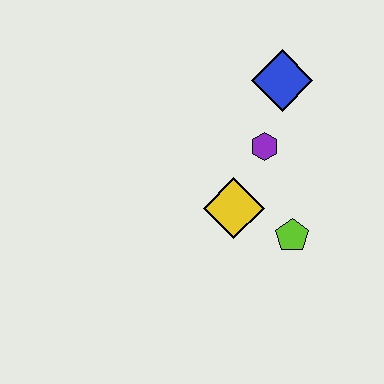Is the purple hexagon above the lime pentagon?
Yes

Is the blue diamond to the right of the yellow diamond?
Yes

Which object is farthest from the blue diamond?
The lime pentagon is farthest from the blue diamond.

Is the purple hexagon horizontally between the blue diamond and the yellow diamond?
Yes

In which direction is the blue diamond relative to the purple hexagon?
The blue diamond is above the purple hexagon.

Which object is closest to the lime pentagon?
The yellow diamond is closest to the lime pentagon.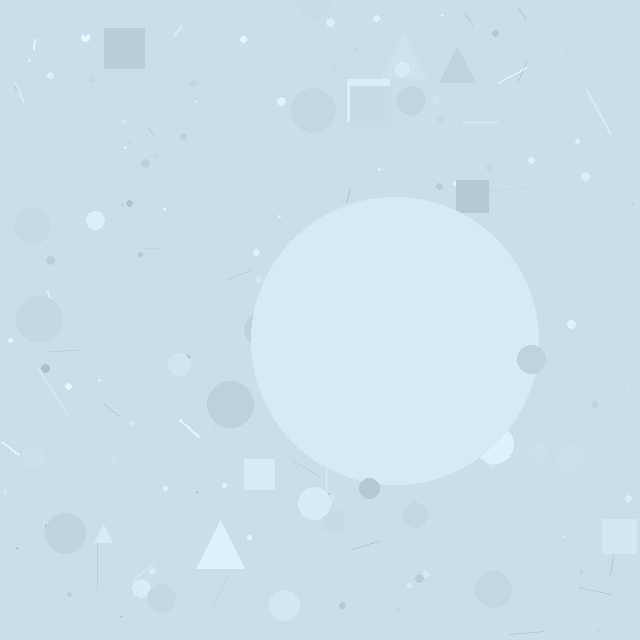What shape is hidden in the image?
A circle is hidden in the image.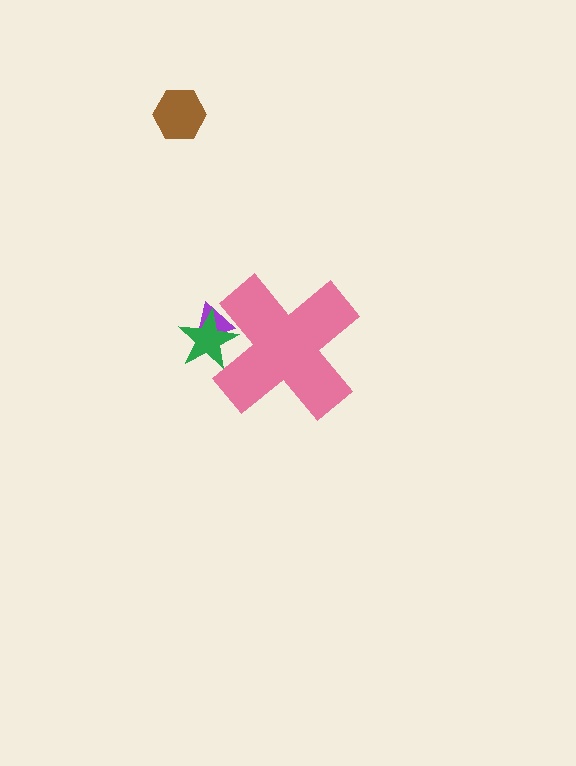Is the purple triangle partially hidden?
Yes, the purple triangle is partially hidden behind the pink cross.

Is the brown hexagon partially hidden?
No, the brown hexagon is fully visible.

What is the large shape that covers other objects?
A pink cross.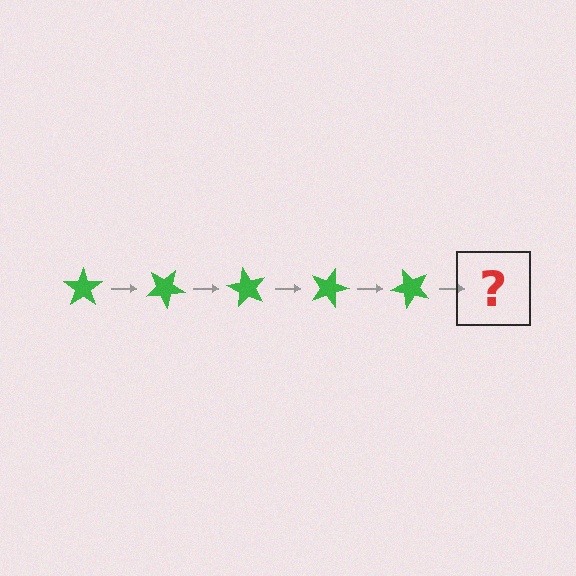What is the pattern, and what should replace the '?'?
The pattern is that the star rotates 30 degrees each step. The '?' should be a green star rotated 150 degrees.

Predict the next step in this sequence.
The next step is a green star rotated 150 degrees.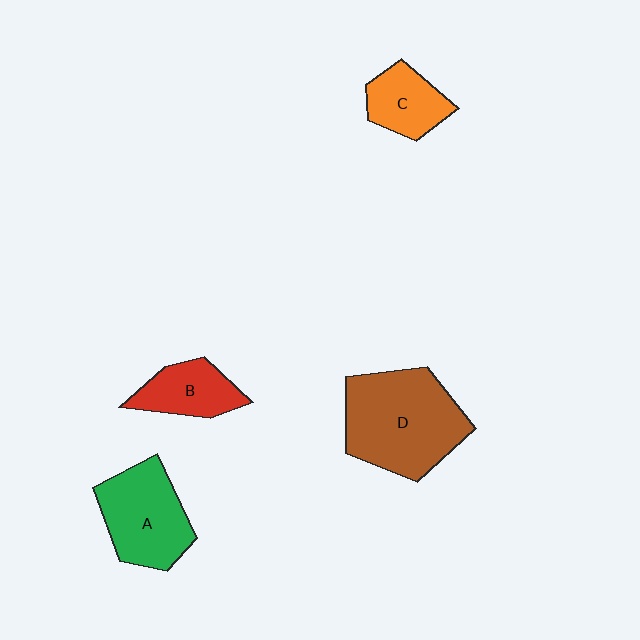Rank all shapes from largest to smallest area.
From largest to smallest: D (brown), A (green), B (red), C (orange).